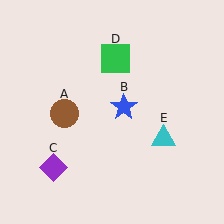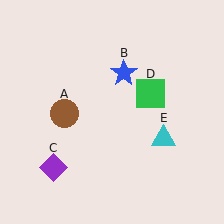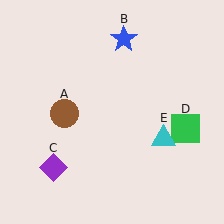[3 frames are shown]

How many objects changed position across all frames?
2 objects changed position: blue star (object B), green square (object D).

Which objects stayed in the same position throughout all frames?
Brown circle (object A) and purple diamond (object C) and cyan triangle (object E) remained stationary.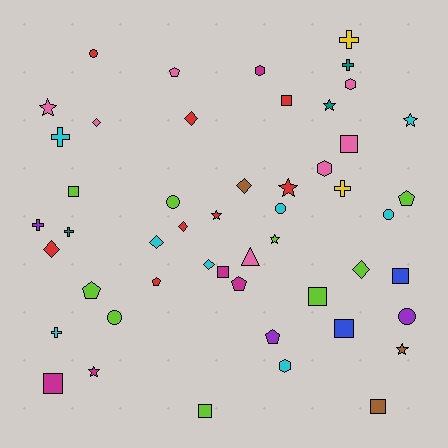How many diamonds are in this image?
There are 8 diamonds.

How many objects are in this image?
There are 50 objects.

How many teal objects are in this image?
There are 3 teal objects.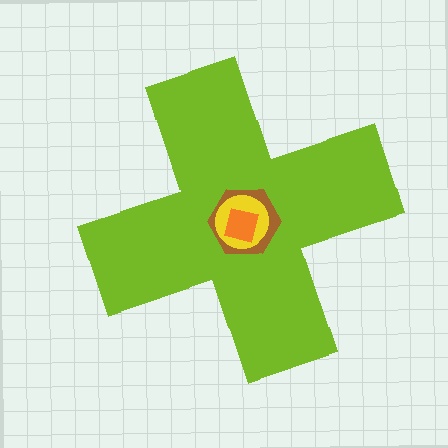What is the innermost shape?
The orange square.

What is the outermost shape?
The lime cross.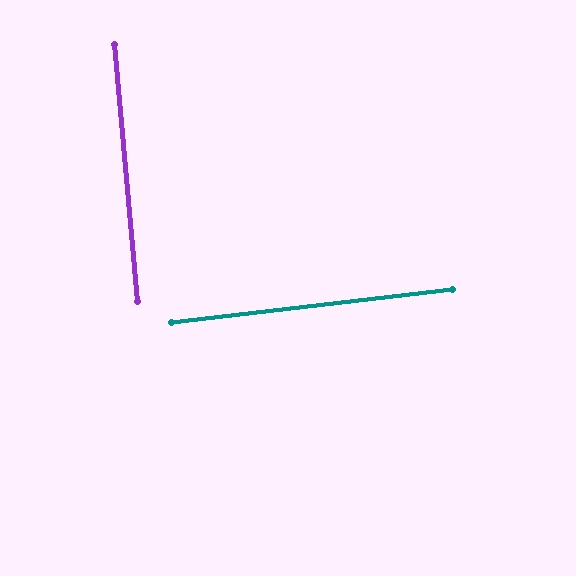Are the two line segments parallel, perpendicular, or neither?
Perpendicular — they meet at approximately 88°.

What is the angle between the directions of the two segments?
Approximately 88 degrees.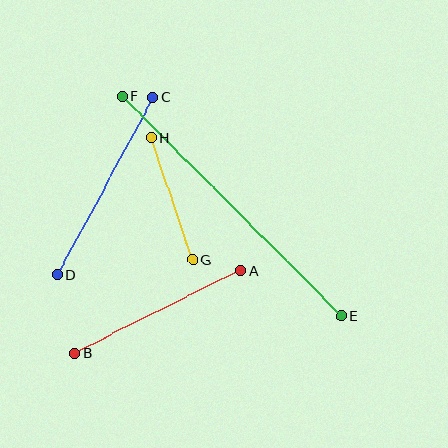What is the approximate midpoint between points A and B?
The midpoint is at approximately (157, 312) pixels.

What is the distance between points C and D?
The distance is approximately 202 pixels.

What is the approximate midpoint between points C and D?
The midpoint is at approximately (105, 186) pixels.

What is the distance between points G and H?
The distance is approximately 129 pixels.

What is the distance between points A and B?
The distance is approximately 185 pixels.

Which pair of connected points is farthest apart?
Points E and F are farthest apart.